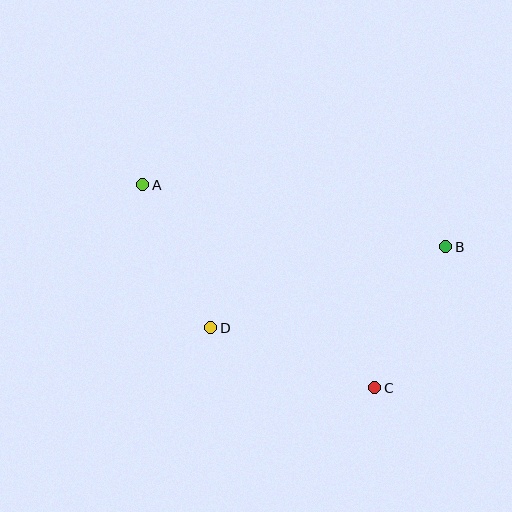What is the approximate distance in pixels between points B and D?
The distance between B and D is approximately 249 pixels.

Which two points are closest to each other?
Points B and C are closest to each other.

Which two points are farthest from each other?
Points A and B are farthest from each other.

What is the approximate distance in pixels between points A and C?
The distance between A and C is approximately 308 pixels.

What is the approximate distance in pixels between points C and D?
The distance between C and D is approximately 174 pixels.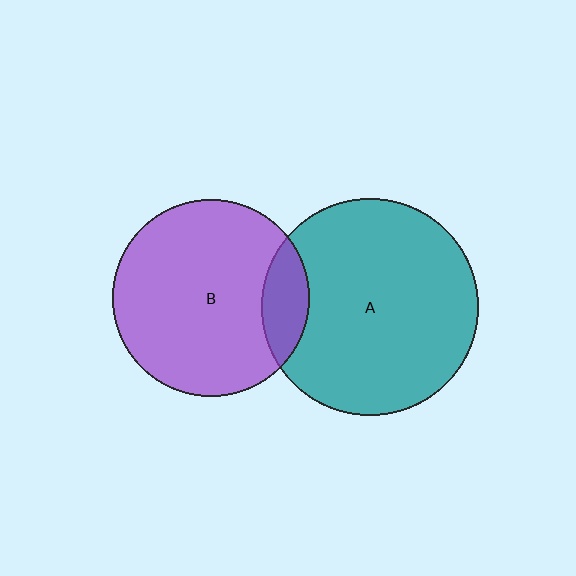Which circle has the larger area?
Circle A (teal).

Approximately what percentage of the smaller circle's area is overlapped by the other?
Approximately 15%.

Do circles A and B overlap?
Yes.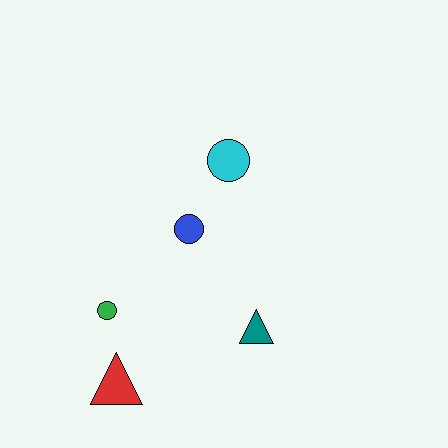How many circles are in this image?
There are 3 circles.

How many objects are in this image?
There are 5 objects.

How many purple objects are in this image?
There are no purple objects.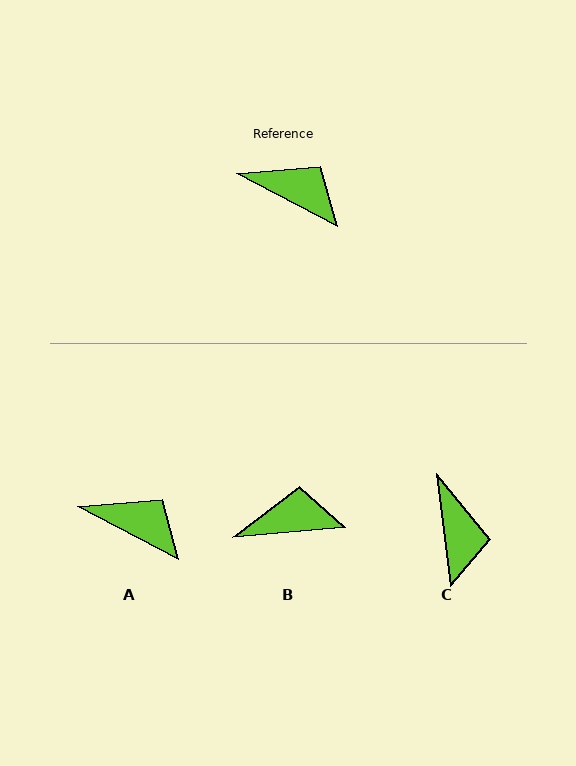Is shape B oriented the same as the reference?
No, it is off by about 33 degrees.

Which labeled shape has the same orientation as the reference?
A.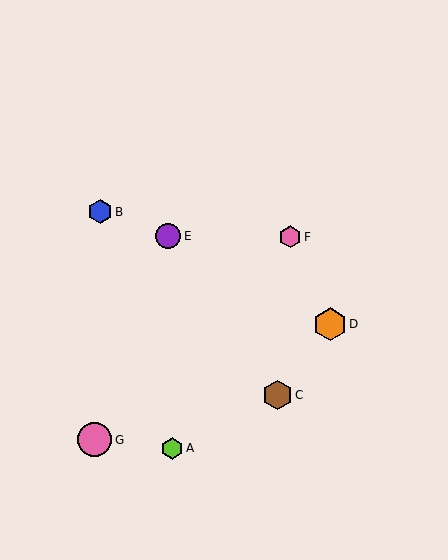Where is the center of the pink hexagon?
The center of the pink hexagon is at (290, 237).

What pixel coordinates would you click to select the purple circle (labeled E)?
Click at (168, 236) to select the purple circle E.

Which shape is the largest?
The pink circle (labeled G) is the largest.